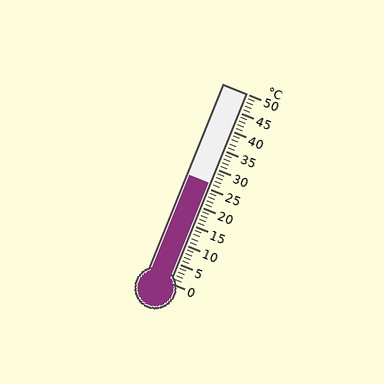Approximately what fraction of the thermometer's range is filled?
The thermometer is filled to approximately 50% of its range.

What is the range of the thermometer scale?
The thermometer scale ranges from 0°C to 50°C.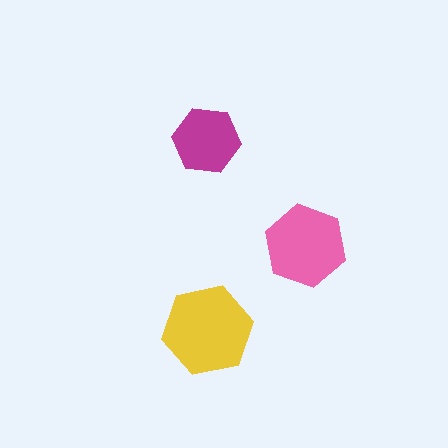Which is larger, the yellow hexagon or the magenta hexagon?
The yellow one.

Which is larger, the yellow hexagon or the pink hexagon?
The yellow one.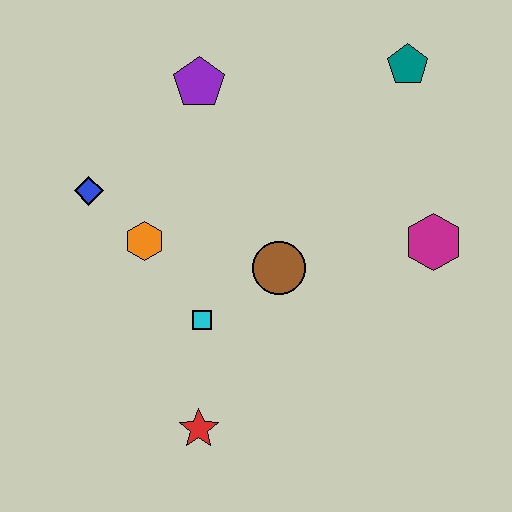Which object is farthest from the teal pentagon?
The red star is farthest from the teal pentagon.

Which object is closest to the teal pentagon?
The magenta hexagon is closest to the teal pentagon.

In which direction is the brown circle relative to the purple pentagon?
The brown circle is below the purple pentagon.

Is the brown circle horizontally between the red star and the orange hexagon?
No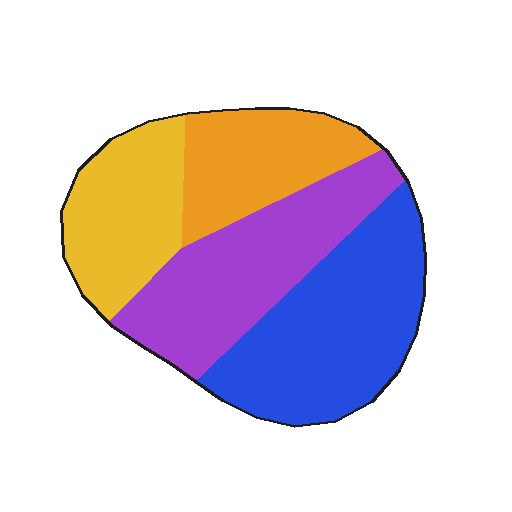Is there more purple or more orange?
Purple.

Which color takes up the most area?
Blue, at roughly 35%.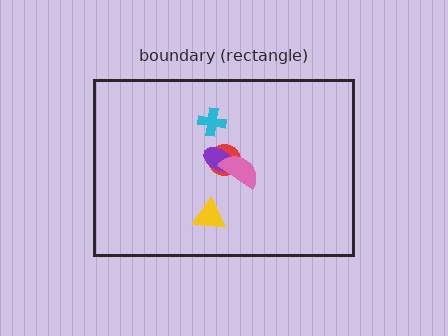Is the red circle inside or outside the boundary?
Inside.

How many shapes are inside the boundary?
5 inside, 0 outside.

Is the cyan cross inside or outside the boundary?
Inside.